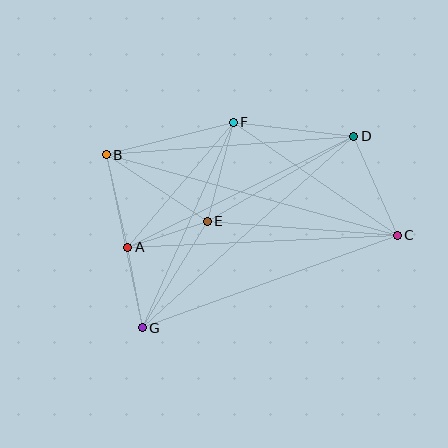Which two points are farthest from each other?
Points B and C are farthest from each other.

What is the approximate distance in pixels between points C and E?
The distance between C and E is approximately 190 pixels.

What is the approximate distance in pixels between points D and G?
The distance between D and G is approximately 285 pixels.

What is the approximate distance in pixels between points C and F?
The distance between C and F is approximately 199 pixels.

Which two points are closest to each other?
Points A and G are closest to each other.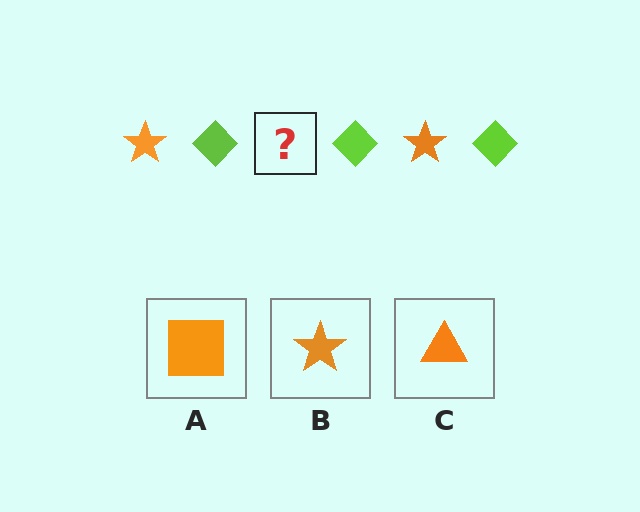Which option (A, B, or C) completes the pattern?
B.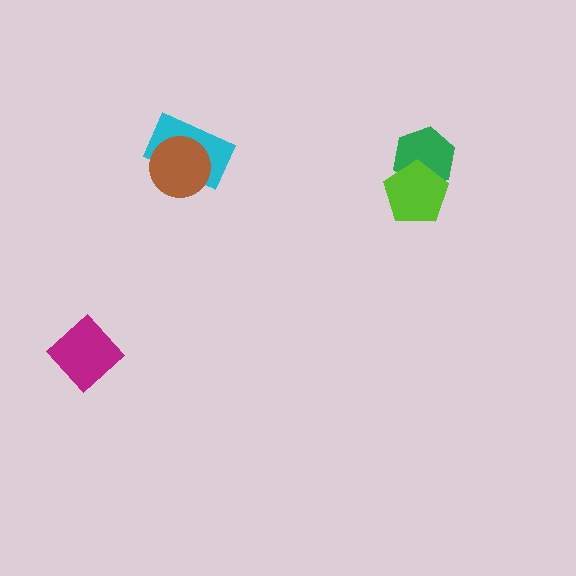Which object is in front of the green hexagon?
The lime pentagon is in front of the green hexagon.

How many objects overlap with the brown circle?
1 object overlaps with the brown circle.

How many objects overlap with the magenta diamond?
0 objects overlap with the magenta diamond.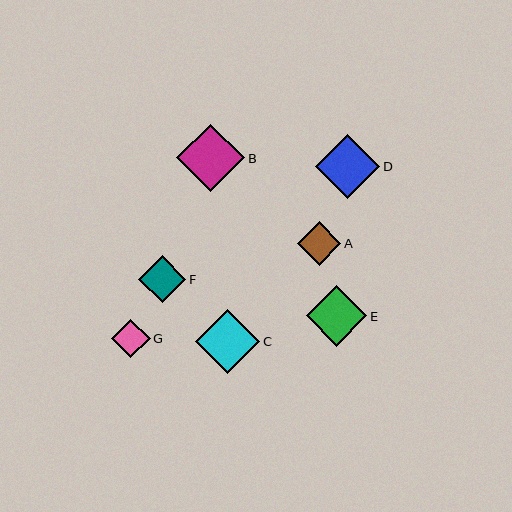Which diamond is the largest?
Diamond B is the largest with a size of approximately 68 pixels.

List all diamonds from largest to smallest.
From largest to smallest: B, C, D, E, F, A, G.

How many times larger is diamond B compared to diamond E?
Diamond B is approximately 1.1 times the size of diamond E.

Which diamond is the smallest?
Diamond G is the smallest with a size of approximately 38 pixels.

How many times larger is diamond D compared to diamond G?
Diamond D is approximately 1.7 times the size of diamond G.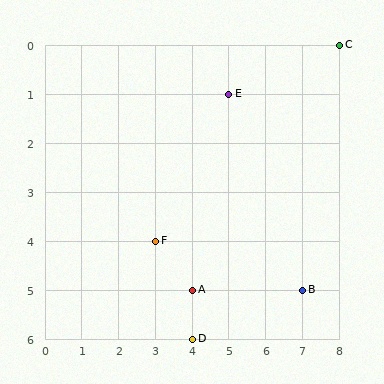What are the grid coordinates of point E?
Point E is at grid coordinates (5, 1).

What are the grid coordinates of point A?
Point A is at grid coordinates (4, 5).